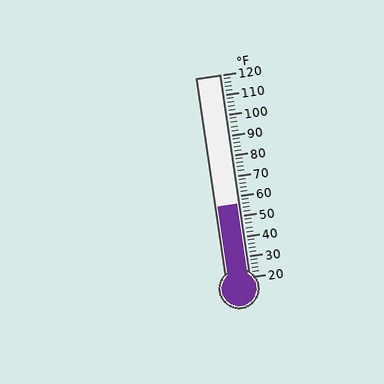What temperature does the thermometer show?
The thermometer shows approximately 56°F.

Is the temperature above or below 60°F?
The temperature is below 60°F.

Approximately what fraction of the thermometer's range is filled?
The thermometer is filled to approximately 35% of its range.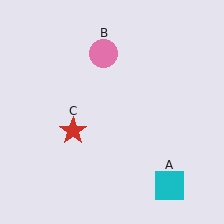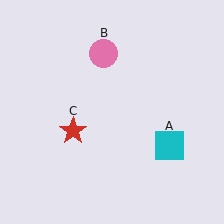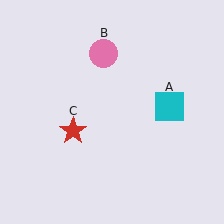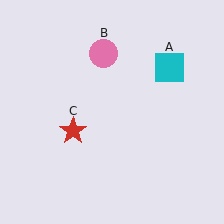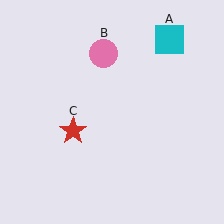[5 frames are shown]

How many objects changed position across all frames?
1 object changed position: cyan square (object A).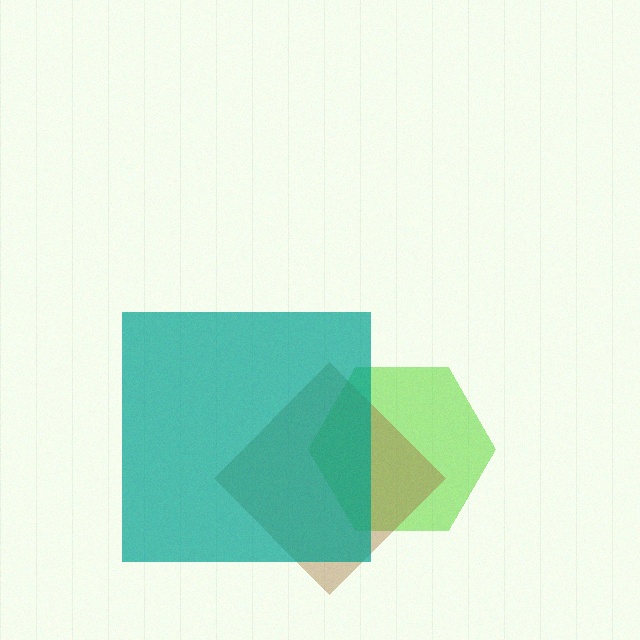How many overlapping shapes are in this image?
There are 3 overlapping shapes in the image.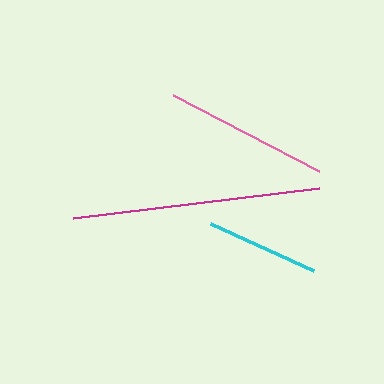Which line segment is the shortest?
The cyan line is the shortest at approximately 114 pixels.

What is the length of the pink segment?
The pink segment is approximately 164 pixels long.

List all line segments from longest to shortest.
From longest to shortest: magenta, pink, cyan.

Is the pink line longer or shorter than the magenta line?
The magenta line is longer than the pink line.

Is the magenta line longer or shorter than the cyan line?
The magenta line is longer than the cyan line.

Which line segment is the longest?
The magenta line is the longest at approximately 248 pixels.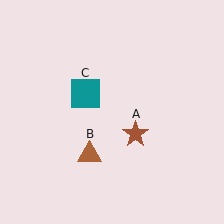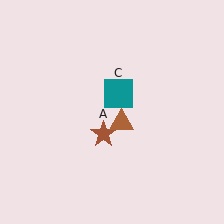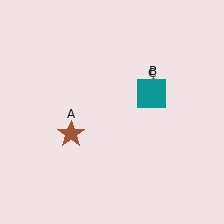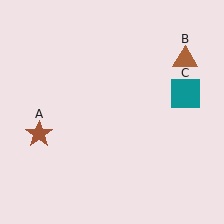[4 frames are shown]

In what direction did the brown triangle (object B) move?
The brown triangle (object B) moved up and to the right.